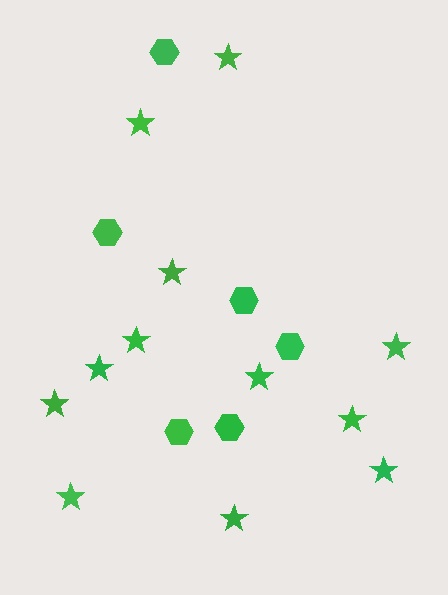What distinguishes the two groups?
There are 2 groups: one group of hexagons (6) and one group of stars (12).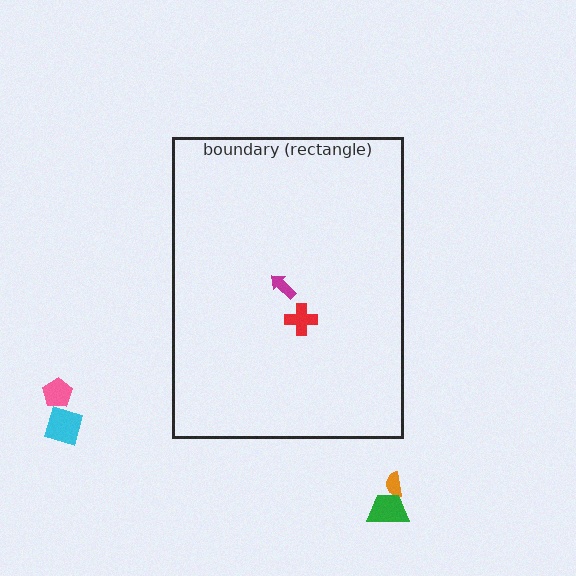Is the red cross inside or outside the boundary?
Inside.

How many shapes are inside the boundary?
2 inside, 4 outside.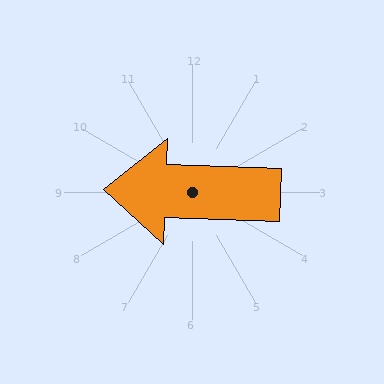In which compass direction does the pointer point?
West.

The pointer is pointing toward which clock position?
Roughly 9 o'clock.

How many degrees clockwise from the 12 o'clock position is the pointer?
Approximately 272 degrees.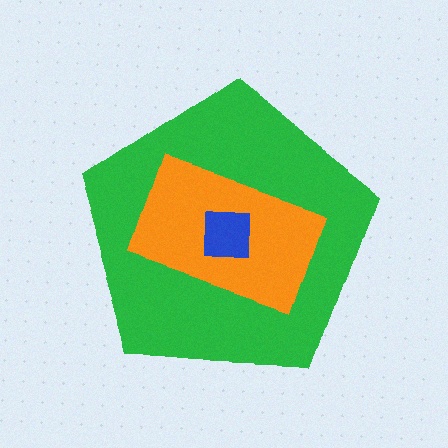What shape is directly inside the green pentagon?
The orange rectangle.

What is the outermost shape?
The green pentagon.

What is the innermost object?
The blue square.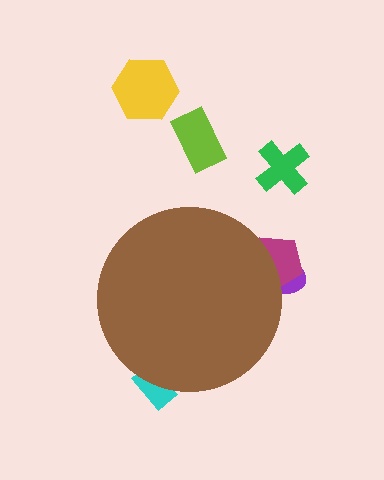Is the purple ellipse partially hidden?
Yes, the purple ellipse is partially hidden behind the brown circle.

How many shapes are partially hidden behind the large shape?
3 shapes are partially hidden.